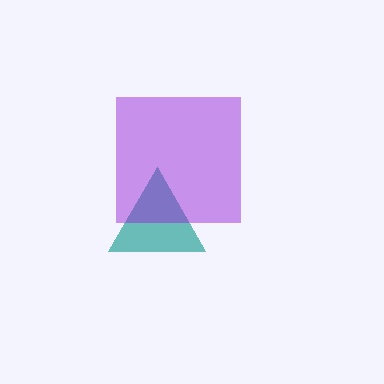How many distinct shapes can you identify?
There are 2 distinct shapes: a teal triangle, a purple square.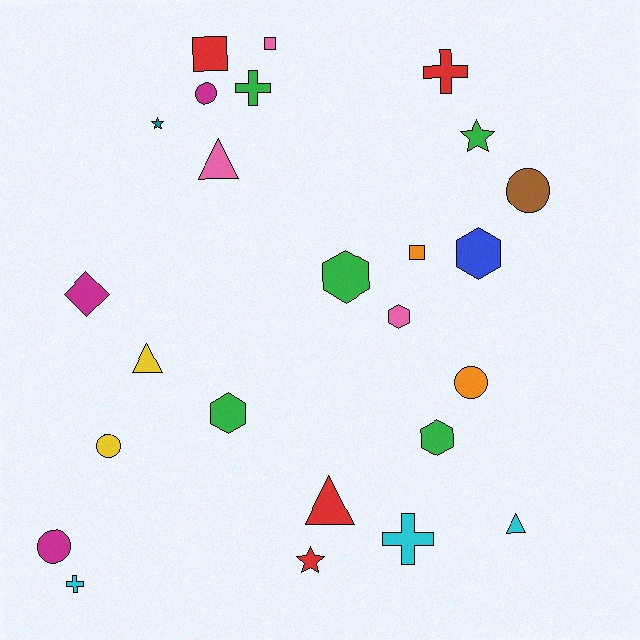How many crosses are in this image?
There are 4 crosses.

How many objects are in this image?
There are 25 objects.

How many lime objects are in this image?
There are no lime objects.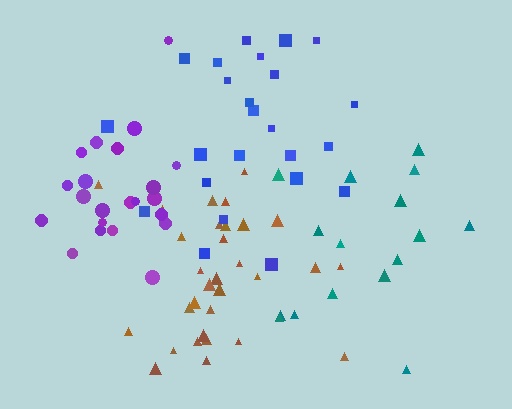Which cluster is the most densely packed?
Purple.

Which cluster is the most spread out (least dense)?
Teal.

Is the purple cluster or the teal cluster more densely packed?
Purple.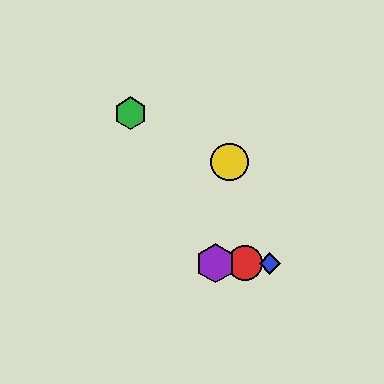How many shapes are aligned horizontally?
3 shapes (the red circle, the blue diamond, the purple hexagon) are aligned horizontally.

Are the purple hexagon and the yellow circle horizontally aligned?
No, the purple hexagon is at y≈263 and the yellow circle is at y≈162.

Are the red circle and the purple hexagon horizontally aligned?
Yes, both are at y≈263.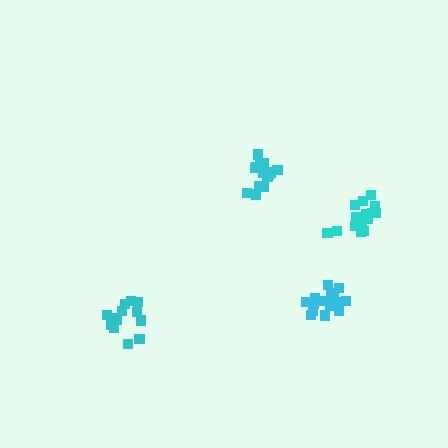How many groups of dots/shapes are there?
There are 4 groups.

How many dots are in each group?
Group 1: 19 dots, Group 2: 14 dots, Group 3: 14 dots, Group 4: 18 dots (65 total).